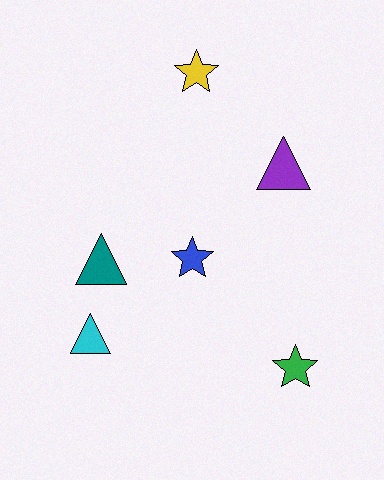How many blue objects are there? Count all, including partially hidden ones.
There is 1 blue object.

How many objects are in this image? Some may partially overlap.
There are 6 objects.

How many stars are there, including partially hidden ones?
There are 3 stars.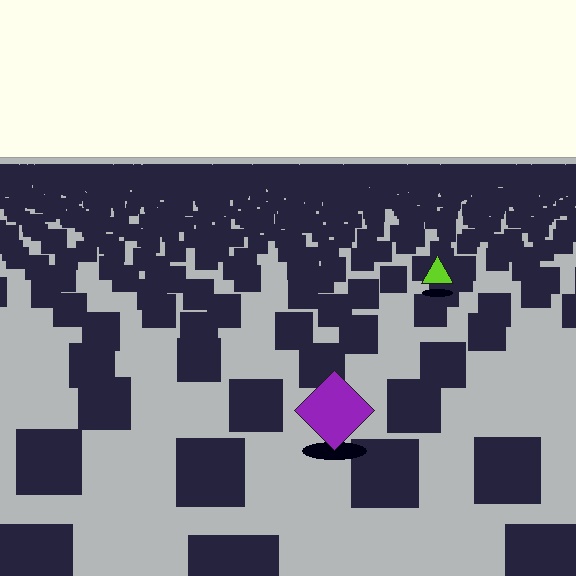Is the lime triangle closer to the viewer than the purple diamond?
No. The purple diamond is closer — you can tell from the texture gradient: the ground texture is coarser near it.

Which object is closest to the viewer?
The purple diamond is closest. The texture marks near it are larger and more spread out.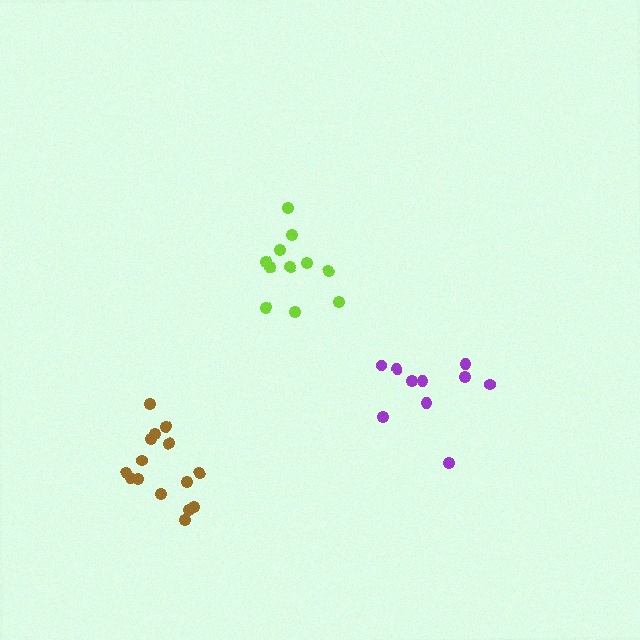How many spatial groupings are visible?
There are 3 spatial groupings.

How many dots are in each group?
Group 1: 10 dots, Group 2: 11 dots, Group 3: 15 dots (36 total).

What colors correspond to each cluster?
The clusters are colored: purple, lime, brown.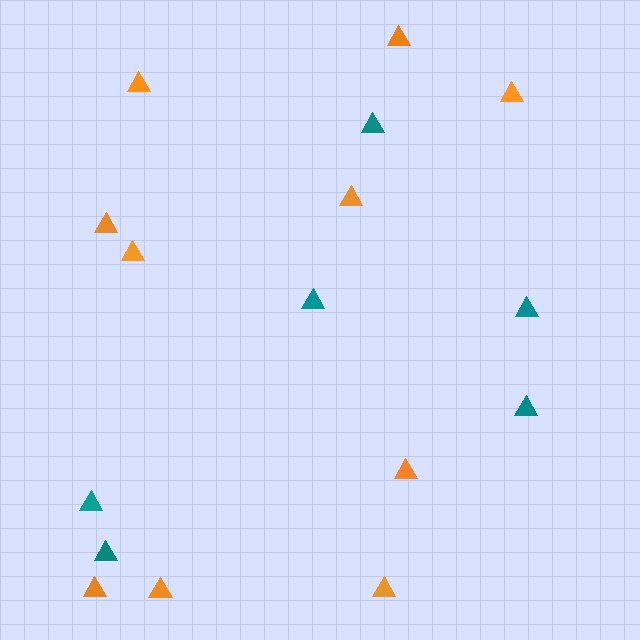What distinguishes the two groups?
There are 2 groups: one group of teal triangles (6) and one group of orange triangles (10).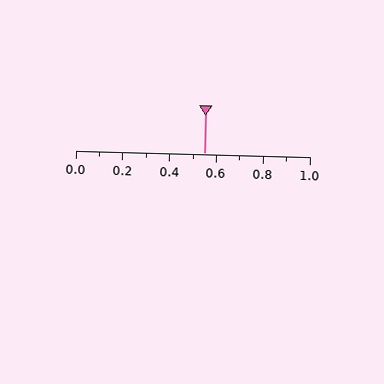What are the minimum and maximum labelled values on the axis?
The axis runs from 0.0 to 1.0.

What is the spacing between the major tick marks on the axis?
The major ticks are spaced 0.2 apart.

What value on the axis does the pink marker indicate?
The marker indicates approximately 0.55.